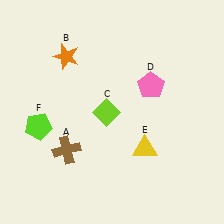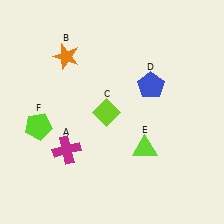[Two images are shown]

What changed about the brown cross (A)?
In Image 1, A is brown. In Image 2, it changed to magenta.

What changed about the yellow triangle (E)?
In Image 1, E is yellow. In Image 2, it changed to lime.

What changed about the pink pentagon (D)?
In Image 1, D is pink. In Image 2, it changed to blue.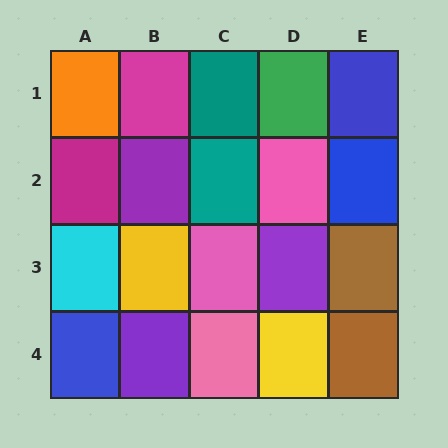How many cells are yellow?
2 cells are yellow.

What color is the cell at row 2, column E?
Blue.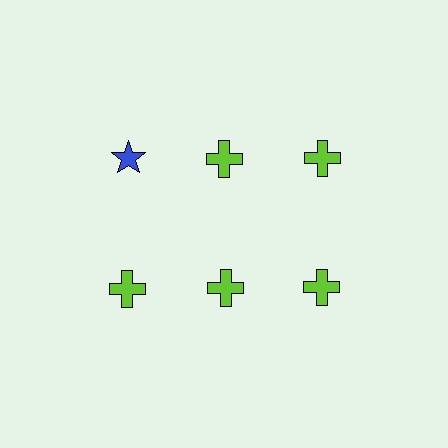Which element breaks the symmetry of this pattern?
The blue star in the top row, leftmost column breaks the symmetry. All other shapes are lime crosses.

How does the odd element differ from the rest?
It differs in both color (blue instead of lime) and shape (star instead of cross).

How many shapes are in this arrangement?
There are 6 shapes arranged in a grid pattern.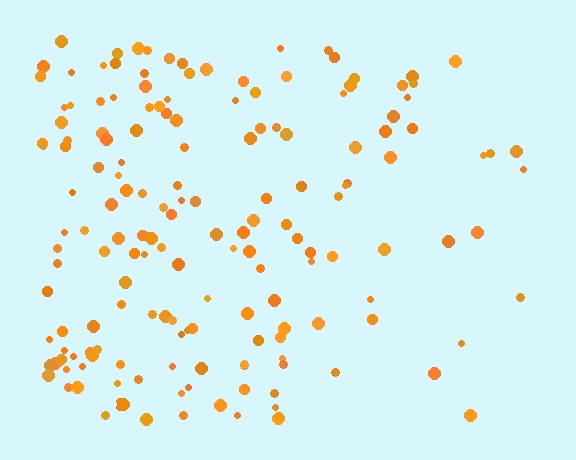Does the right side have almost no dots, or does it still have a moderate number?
Still a moderate number, just noticeably fewer than the left.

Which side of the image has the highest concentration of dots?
The left.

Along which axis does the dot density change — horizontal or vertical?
Horizontal.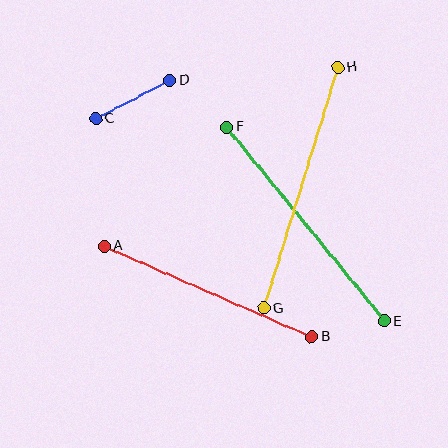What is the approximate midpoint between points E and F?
The midpoint is at approximately (305, 224) pixels.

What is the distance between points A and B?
The distance is approximately 226 pixels.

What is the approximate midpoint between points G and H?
The midpoint is at approximately (301, 188) pixels.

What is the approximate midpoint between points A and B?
The midpoint is at approximately (208, 291) pixels.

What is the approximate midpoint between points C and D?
The midpoint is at approximately (133, 99) pixels.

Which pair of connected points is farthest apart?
Points G and H are farthest apart.